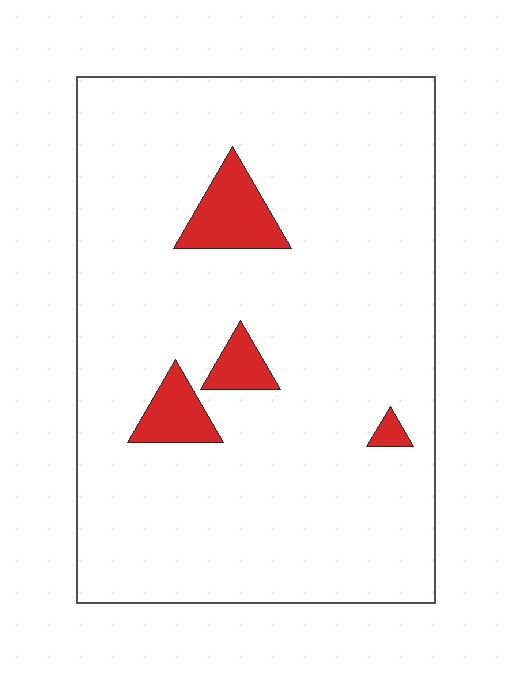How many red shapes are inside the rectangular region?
4.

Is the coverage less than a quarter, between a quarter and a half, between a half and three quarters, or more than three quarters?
Less than a quarter.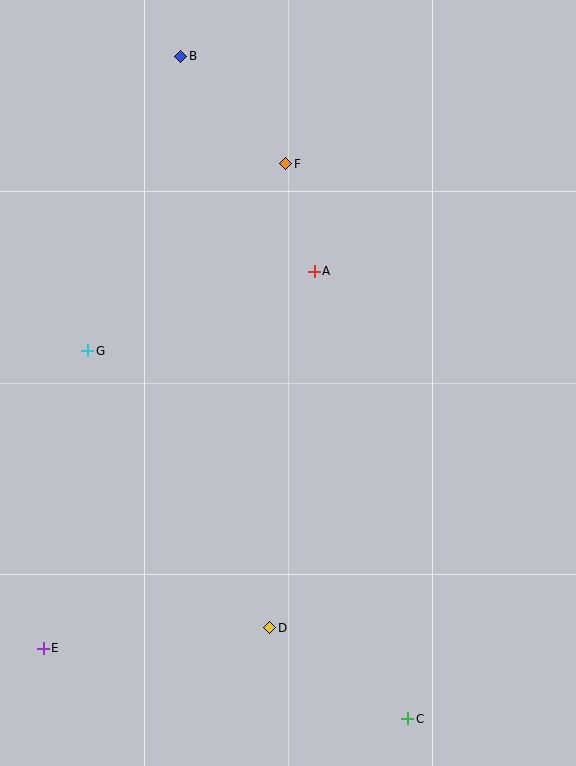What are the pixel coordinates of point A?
Point A is at (314, 271).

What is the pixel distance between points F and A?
The distance between F and A is 112 pixels.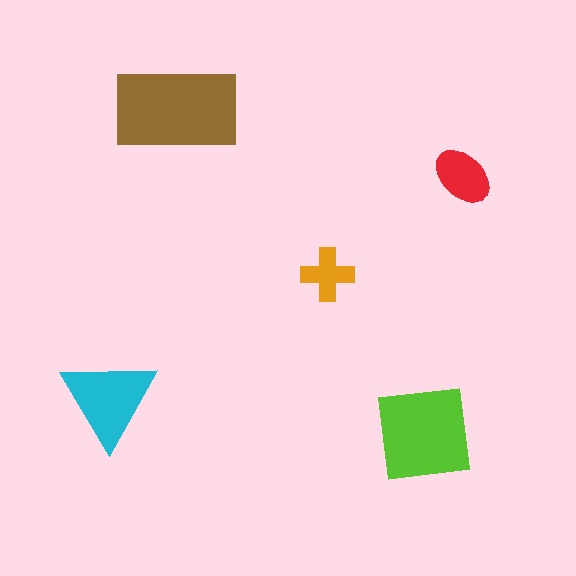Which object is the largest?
The brown rectangle.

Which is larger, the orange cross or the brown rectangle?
The brown rectangle.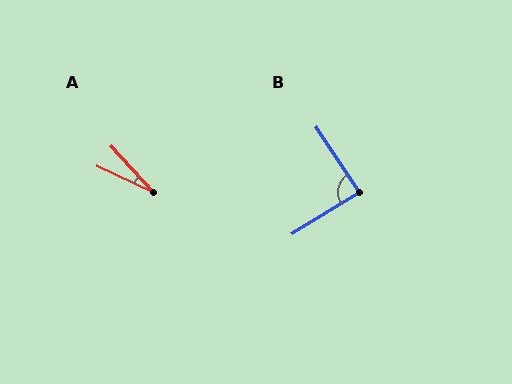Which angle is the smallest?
A, at approximately 23 degrees.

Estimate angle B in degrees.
Approximately 88 degrees.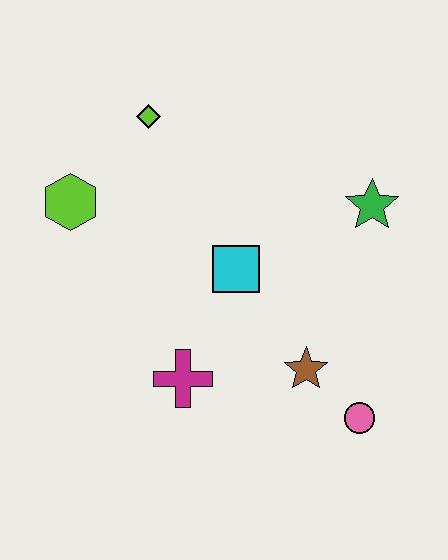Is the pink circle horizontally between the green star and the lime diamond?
Yes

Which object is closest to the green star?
The cyan square is closest to the green star.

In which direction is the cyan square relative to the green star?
The cyan square is to the left of the green star.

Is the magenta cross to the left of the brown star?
Yes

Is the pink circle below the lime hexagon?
Yes